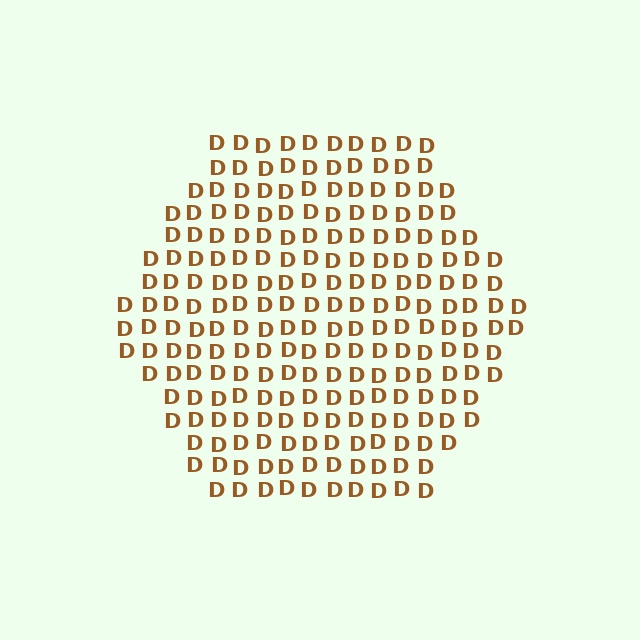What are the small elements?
The small elements are letter D's.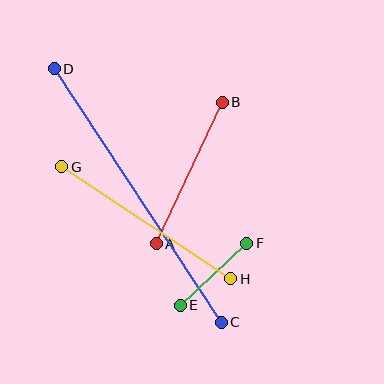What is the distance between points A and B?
The distance is approximately 156 pixels.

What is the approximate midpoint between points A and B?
The midpoint is at approximately (189, 173) pixels.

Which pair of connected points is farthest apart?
Points C and D are farthest apart.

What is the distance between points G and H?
The distance is approximately 203 pixels.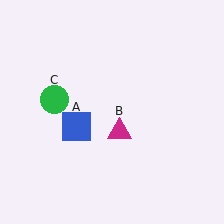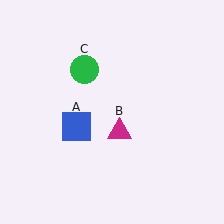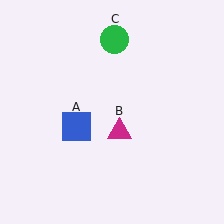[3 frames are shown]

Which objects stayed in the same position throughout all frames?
Blue square (object A) and magenta triangle (object B) remained stationary.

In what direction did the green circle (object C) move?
The green circle (object C) moved up and to the right.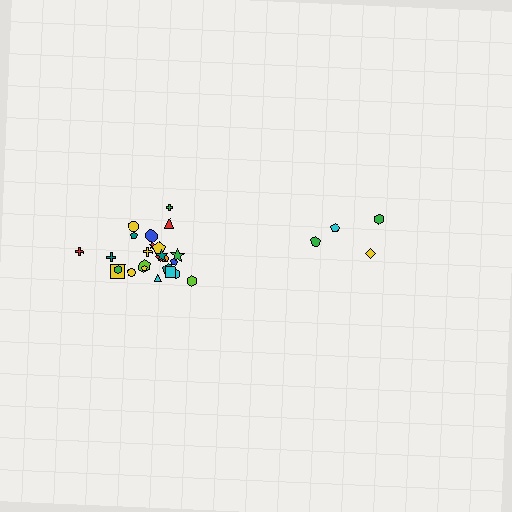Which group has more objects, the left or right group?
The left group.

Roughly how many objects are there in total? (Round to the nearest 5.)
Roughly 30 objects in total.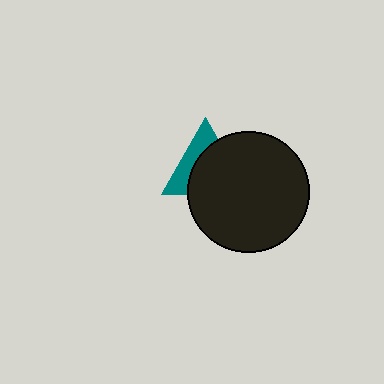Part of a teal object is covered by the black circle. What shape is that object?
It is a triangle.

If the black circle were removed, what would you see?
You would see the complete teal triangle.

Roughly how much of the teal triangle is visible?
A small part of it is visible (roughly 38%).